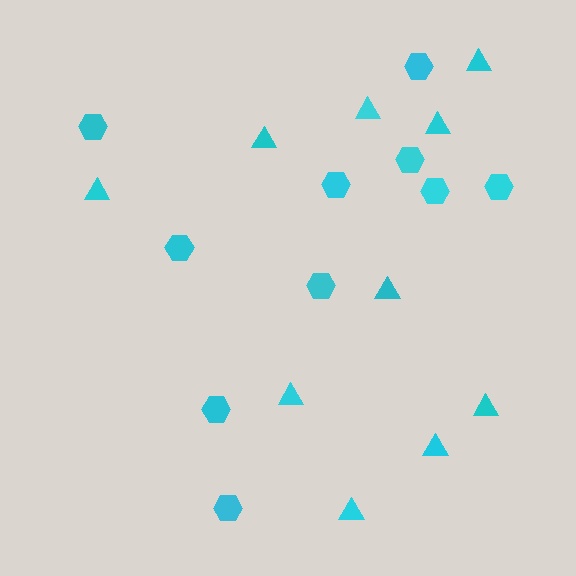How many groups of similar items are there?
There are 2 groups: one group of triangles (10) and one group of hexagons (10).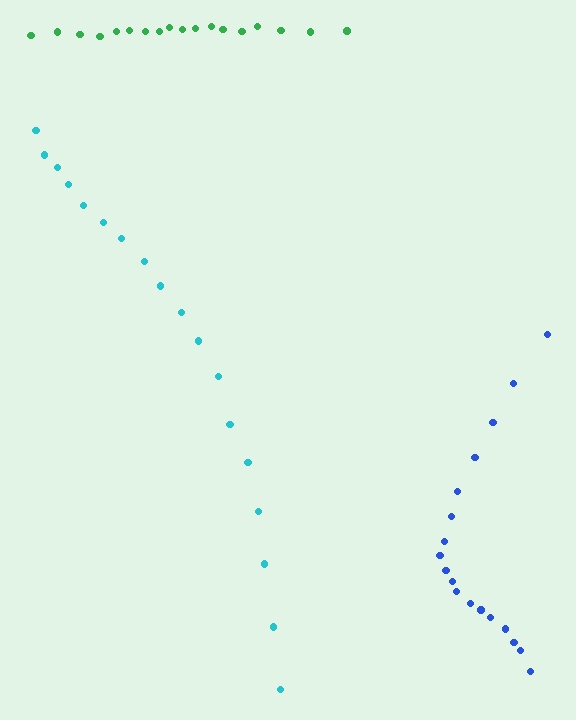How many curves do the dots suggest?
There are 3 distinct paths.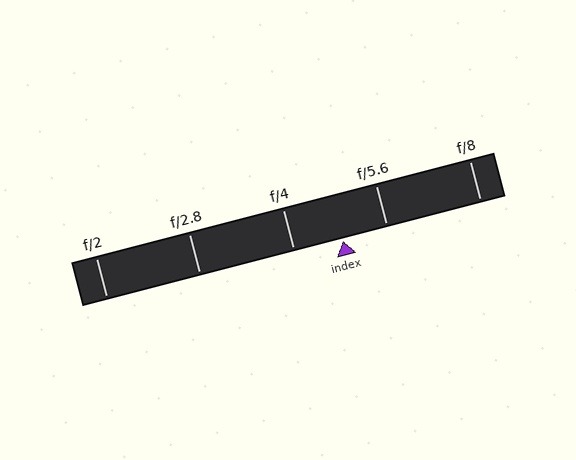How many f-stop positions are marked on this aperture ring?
There are 5 f-stop positions marked.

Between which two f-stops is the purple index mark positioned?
The index mark is between f/4 and f/5.6.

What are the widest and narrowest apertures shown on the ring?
The widest aperture shown is f/2 and the narrowest is f/8.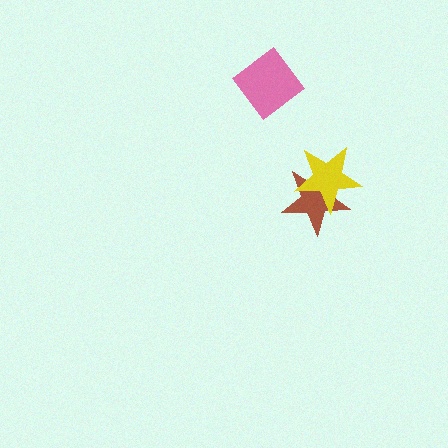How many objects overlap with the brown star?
1 object overlaps with the brown star.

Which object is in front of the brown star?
The yellow star is in front of the brown star.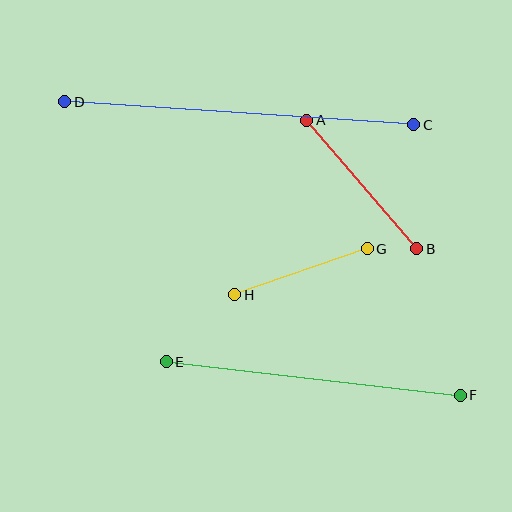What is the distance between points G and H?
The distance is approximately 140 pixels.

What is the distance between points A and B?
The distance is approximately 169 pixels.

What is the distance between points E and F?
The distance is approximately 296 pixels.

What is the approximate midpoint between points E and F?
The midpoint is at approximately (313, 378) pixels.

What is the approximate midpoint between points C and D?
The midpoint is at approximately (239, 113) pixels.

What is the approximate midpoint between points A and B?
The midpoint is at approximately (362, 184) pixels.